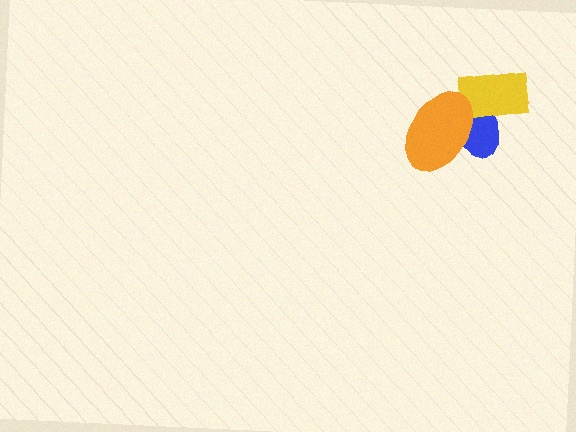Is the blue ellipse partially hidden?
Yes, it is partially covered by another shape.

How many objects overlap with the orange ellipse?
2 objects overlap with the orange ellipse.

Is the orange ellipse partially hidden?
No, no other shape covers it.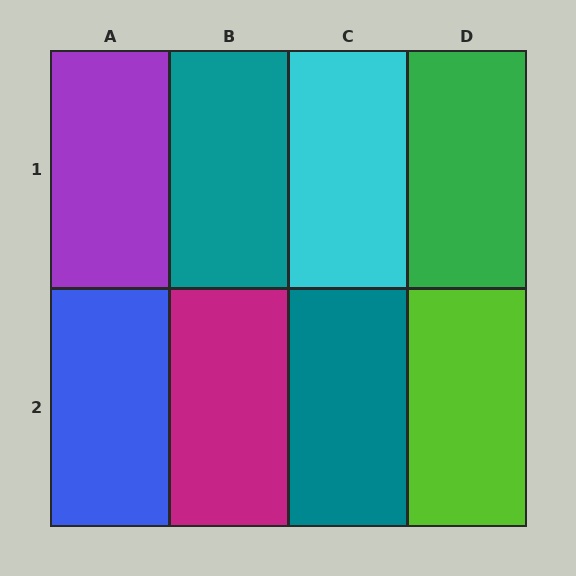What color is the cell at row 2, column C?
Teal.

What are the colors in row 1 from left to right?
Purple, teal, cyan, green.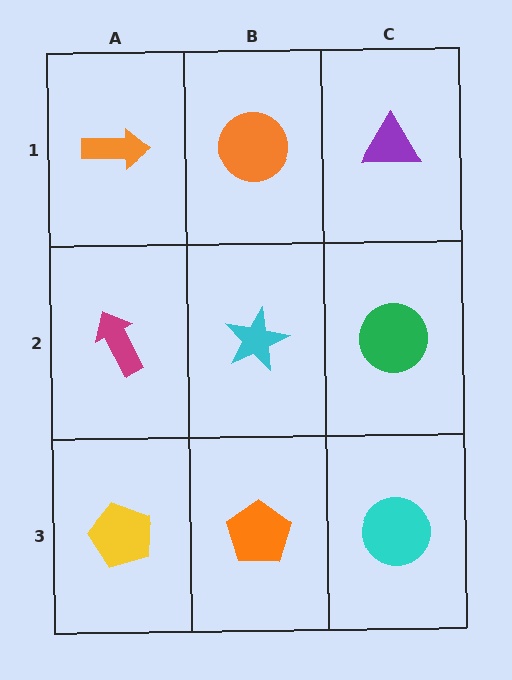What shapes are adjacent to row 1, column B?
A cyan star (row 2, column B), an orange arrow (row 1, column A), a purple triangle (row 1, column C).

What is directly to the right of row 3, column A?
An orange pentagon.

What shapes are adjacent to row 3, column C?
A green circle (row 2, column C), an orange pentagon (row 3, column B).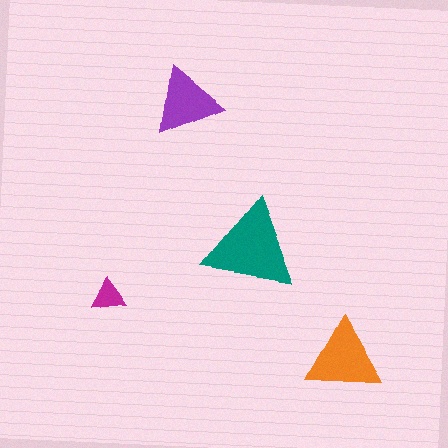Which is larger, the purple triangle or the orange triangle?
The orange one.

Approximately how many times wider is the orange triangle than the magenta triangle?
About 2 times wider.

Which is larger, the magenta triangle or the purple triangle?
The purple one.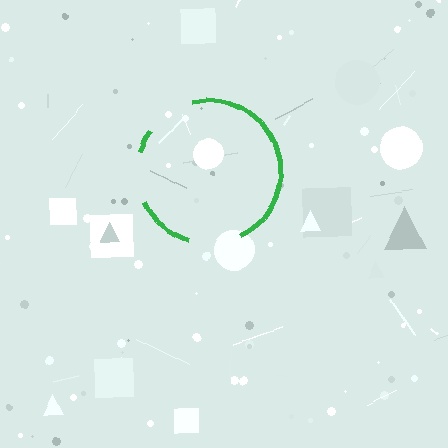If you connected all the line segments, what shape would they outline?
They would outline a circle.